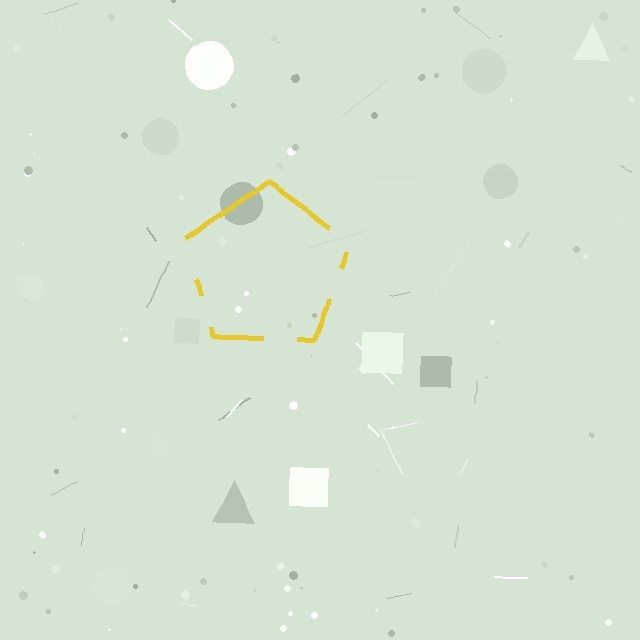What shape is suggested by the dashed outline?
The dashed outline suggests a pentagon.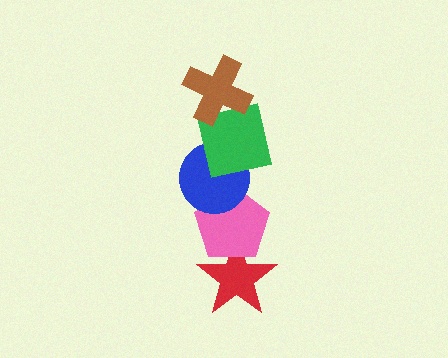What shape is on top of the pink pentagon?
The blue circle is on top of the pink pentagon.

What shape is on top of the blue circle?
The green square is on top of the blue circle.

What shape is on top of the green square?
The brown cross is on top of the green square.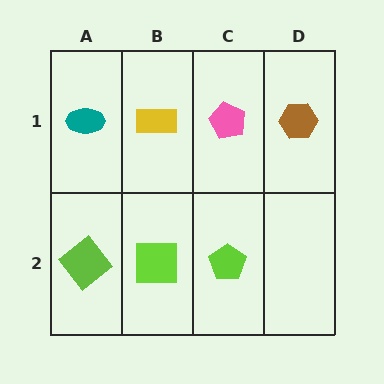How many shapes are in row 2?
3 shapes.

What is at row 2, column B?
A lime square.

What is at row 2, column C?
A lime pentagon.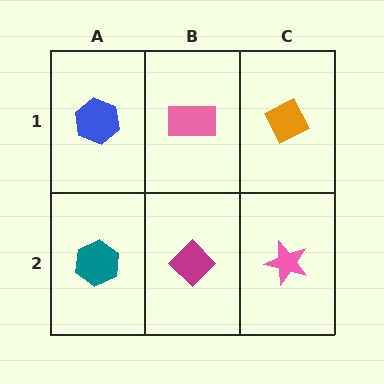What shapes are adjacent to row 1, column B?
A magenta diamond (row 2, column B), a blue hexagon (row 1, column A), an orange diamond (row 1, column C).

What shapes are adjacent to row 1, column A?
A teal hexagon (row 2, column A), a pink rectangle (row 1, column B).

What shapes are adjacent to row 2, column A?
A blue hexagon (row 1, column A), a magenta diamond (row 2, column B).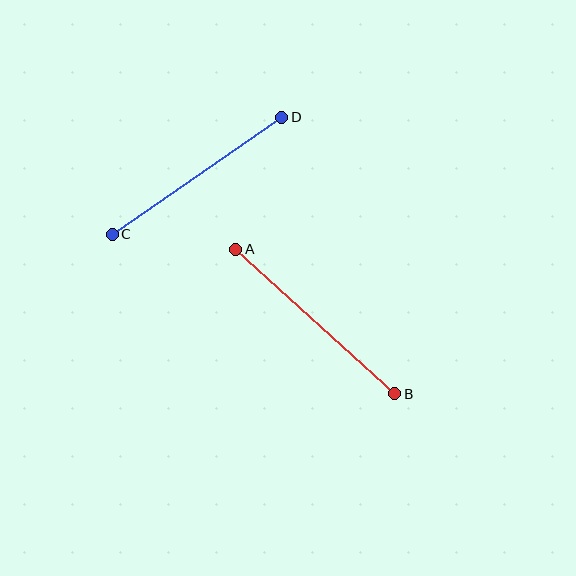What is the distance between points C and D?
The distance is approximately 206 pixels.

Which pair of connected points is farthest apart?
Points A and B are farthest apart.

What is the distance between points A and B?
The distance is approximately 215 pixels.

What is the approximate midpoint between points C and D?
The midpoint is at approximately (197, 176) pixels.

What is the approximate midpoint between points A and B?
The midpoint is at approximately (315, 322) pixels.